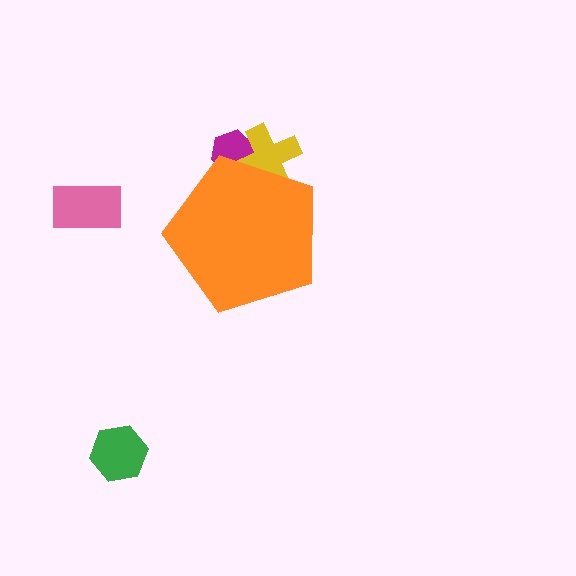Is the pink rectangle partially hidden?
No, the pink rectangle is fully visible.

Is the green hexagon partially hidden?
No, the green hexagon is fully visible.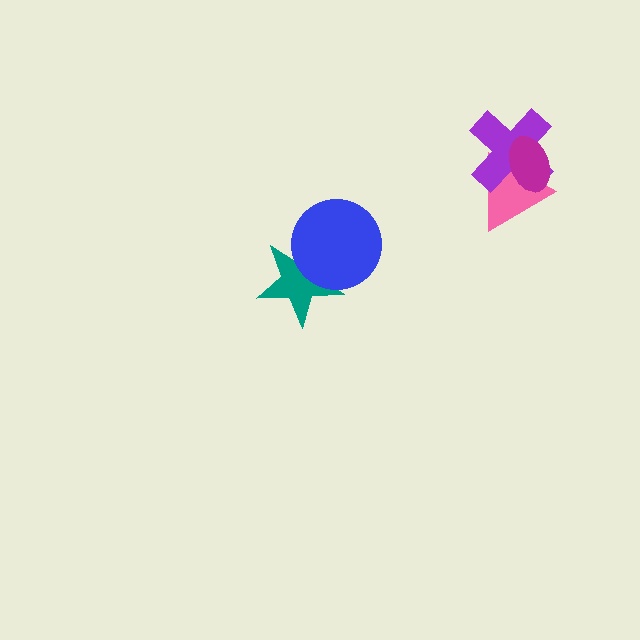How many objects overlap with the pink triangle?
2 objects overlap with the pink triangle.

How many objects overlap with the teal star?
1 object overlaps with the teal star.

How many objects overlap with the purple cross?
2 objects overlap with the purple cross.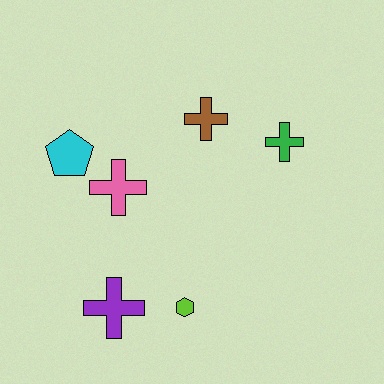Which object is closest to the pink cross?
The cyan pentagon is closest to the pink cross.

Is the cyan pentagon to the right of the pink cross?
No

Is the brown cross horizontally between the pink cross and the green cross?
Yes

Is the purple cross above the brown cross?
No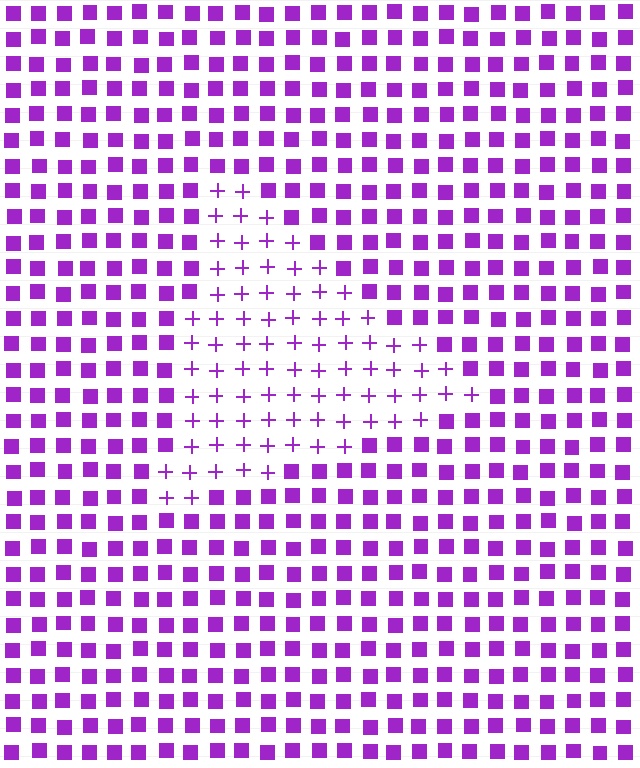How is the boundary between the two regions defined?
The boundary is defined by a change in element shape: plus signs inside vs. squares outside. All elements share the same color and spacing.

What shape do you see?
I see a triangle.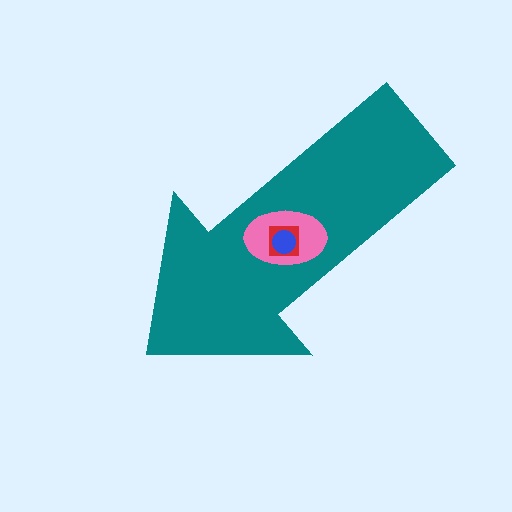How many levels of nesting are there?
4.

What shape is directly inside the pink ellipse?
The red square.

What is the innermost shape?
The blue circle.